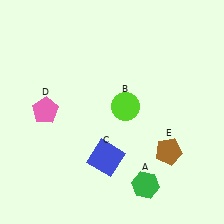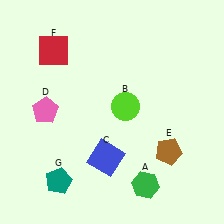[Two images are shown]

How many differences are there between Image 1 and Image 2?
There are 2 differences between the two images.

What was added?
A red square (F), a teal pentagon (G) were added in Image 2.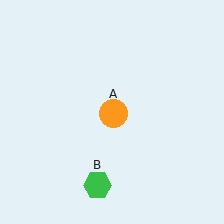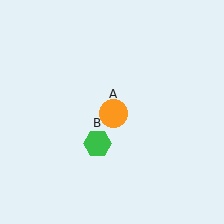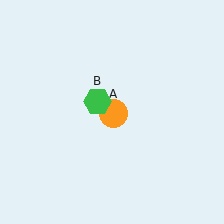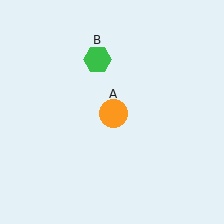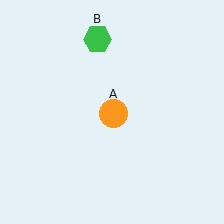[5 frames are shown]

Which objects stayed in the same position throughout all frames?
Orange circle (object A) remained stationary.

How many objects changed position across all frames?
1 object changed position: green hexagon (object B).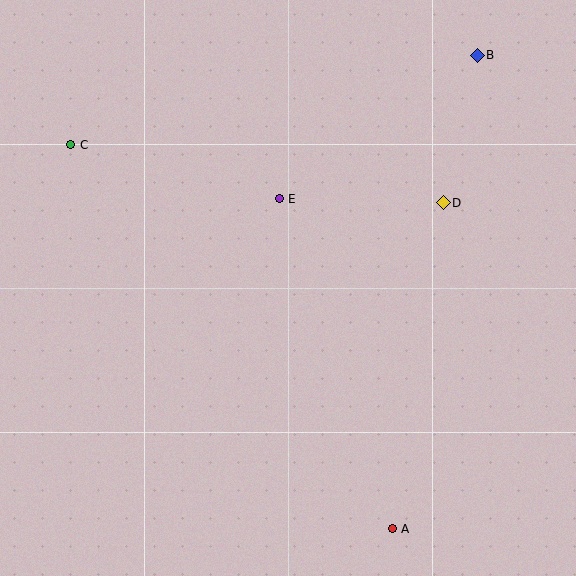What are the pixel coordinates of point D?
Point D is at (443, 203).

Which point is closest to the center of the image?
Point E at (279, 199) is closest to the center.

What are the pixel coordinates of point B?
Point B is at (477, 55).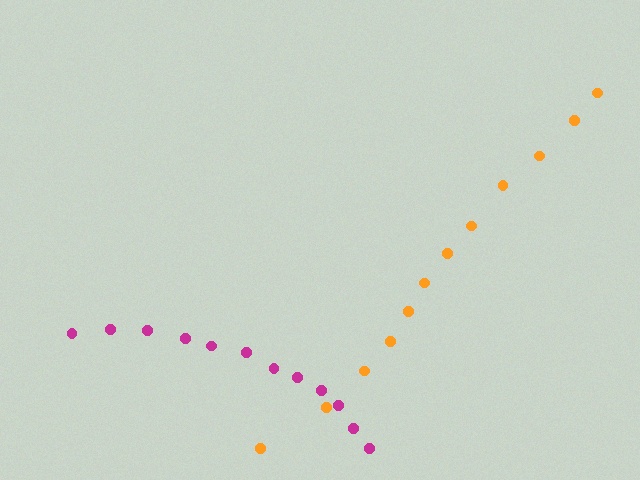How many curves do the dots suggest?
There are 2 distinct paths.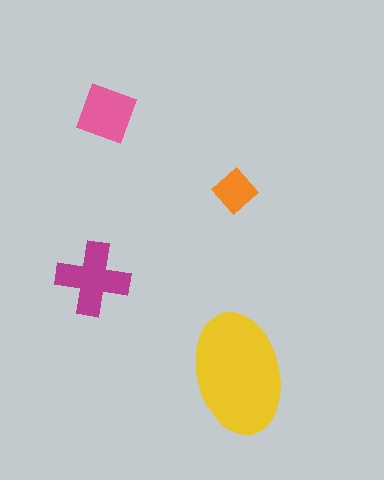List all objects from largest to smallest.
The yellow ellipse, the magenta cross, the pink diamond, the orange diamond.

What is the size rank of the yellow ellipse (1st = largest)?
1st.